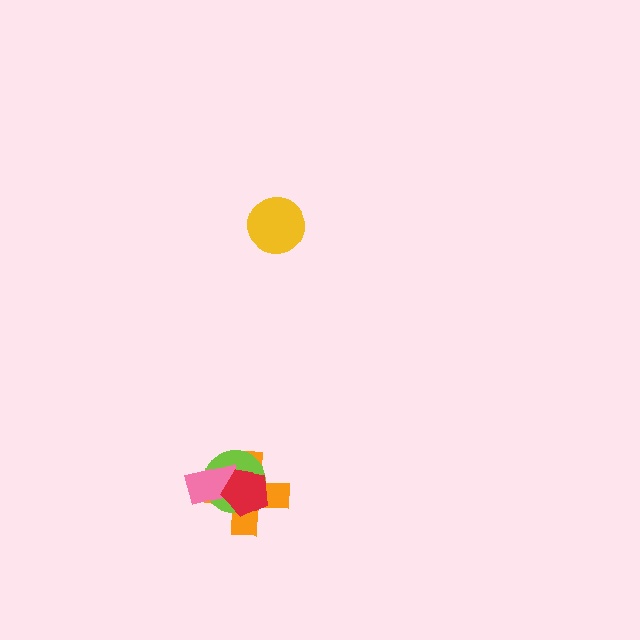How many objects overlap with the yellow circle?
0 objects overlap with the yellow circle.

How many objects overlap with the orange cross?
3 objects overlap with the orange cross.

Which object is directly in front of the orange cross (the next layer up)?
The lime circle is directly in front of the orange cross.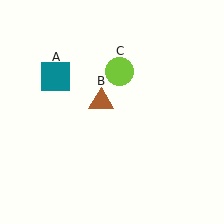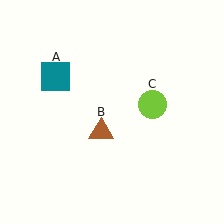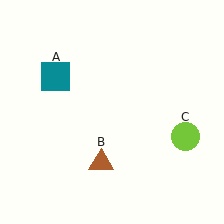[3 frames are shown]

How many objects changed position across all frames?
2 objects changed position: brown triangle (object B), lime circle (object C).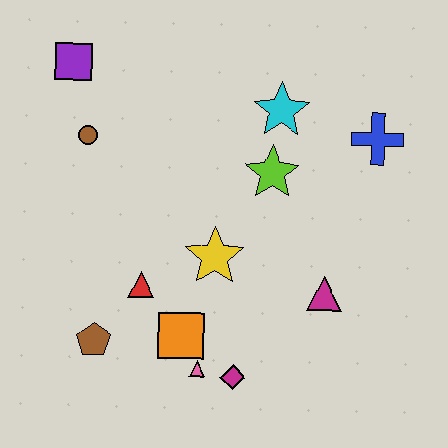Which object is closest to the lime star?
The cyan star is closest to the lime star.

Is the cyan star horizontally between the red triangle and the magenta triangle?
Yes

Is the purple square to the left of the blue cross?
Yes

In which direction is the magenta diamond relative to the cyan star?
The magenta diamond is below the cyan star.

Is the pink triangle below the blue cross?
Yes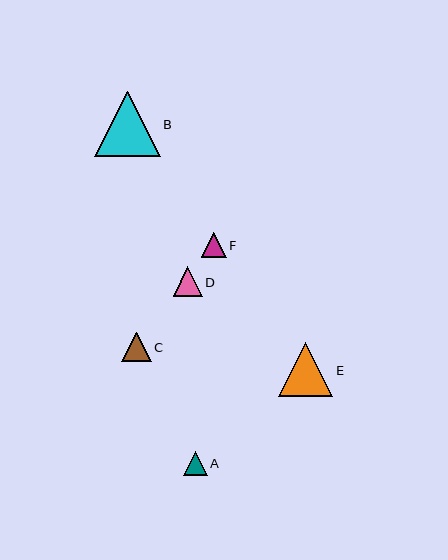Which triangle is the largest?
Triangle B is the largest with a size of approximately 65 pixels.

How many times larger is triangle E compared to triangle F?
Triangle E is approximately 2.2 times the size of triangle F.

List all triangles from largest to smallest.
From largest to smallest: B, E, C, D, F, A.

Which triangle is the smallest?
Triangle A is the smallest with a size of approximately 24 pixels.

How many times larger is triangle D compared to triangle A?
Triangle D is approximately 1.2 times the size of triangle A.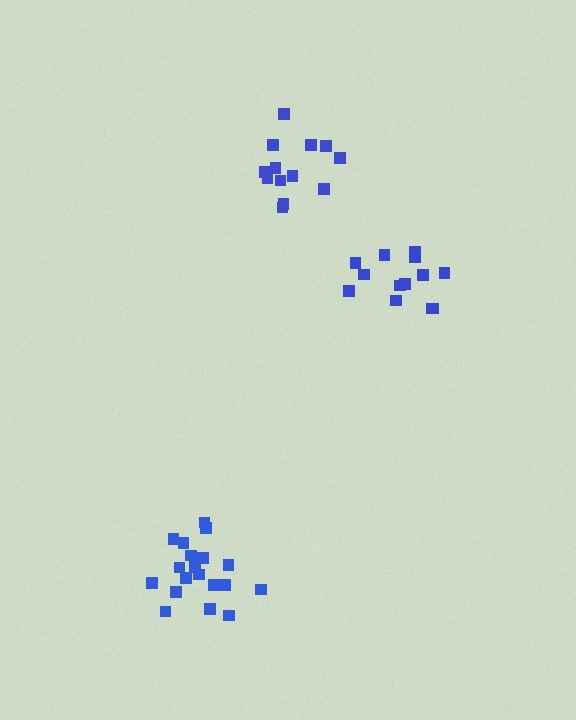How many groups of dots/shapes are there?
There are 3 groups.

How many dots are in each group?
Group 1: 19 dots, Group 2: 13 dots, Group 3: 13 dots (45 total).